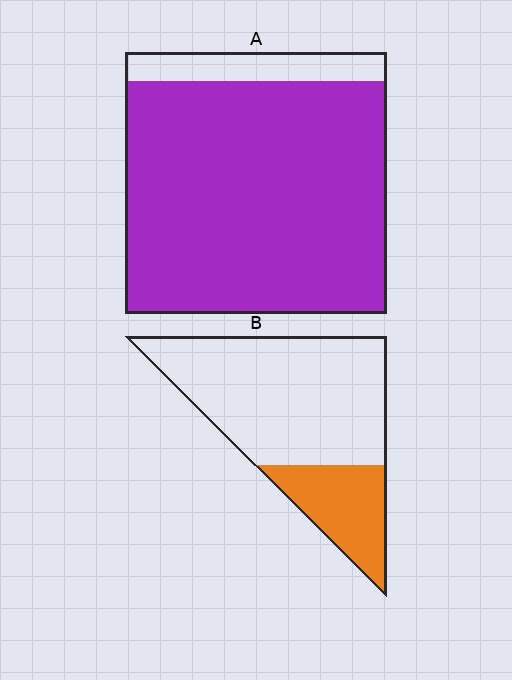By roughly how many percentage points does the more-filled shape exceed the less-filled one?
By roughly 65 percentage points (A over B).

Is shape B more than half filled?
No.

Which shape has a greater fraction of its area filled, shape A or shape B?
Shape A.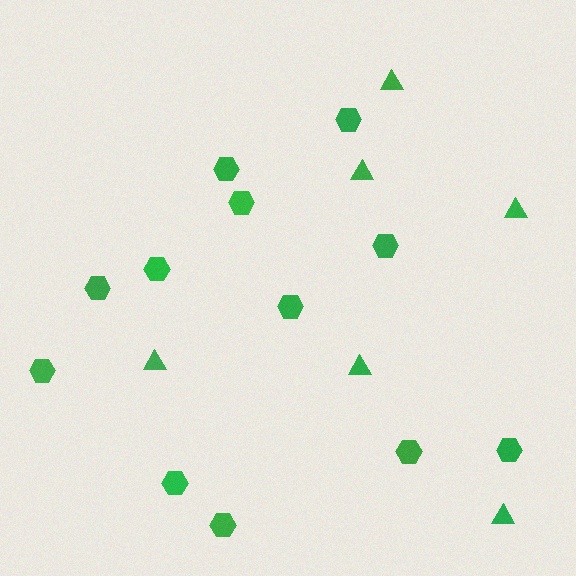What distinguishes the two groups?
There are 2 groups: one group of triangles (6) and one group of hexagons (12).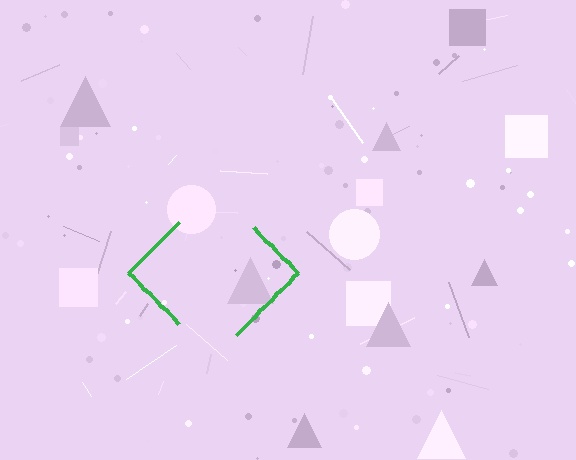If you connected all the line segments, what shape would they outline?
They would outline a diamond.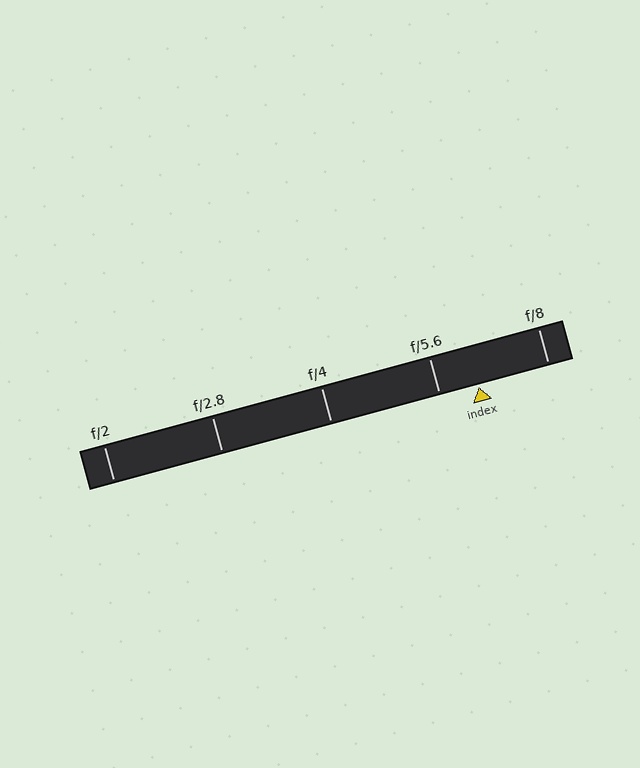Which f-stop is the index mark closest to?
The index mark is closest to f/5.6.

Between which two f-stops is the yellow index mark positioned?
The index mark is between f/5.6 and f/8.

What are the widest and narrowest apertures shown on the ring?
The widest aperture shown is f/2 and the narrowest is f/8.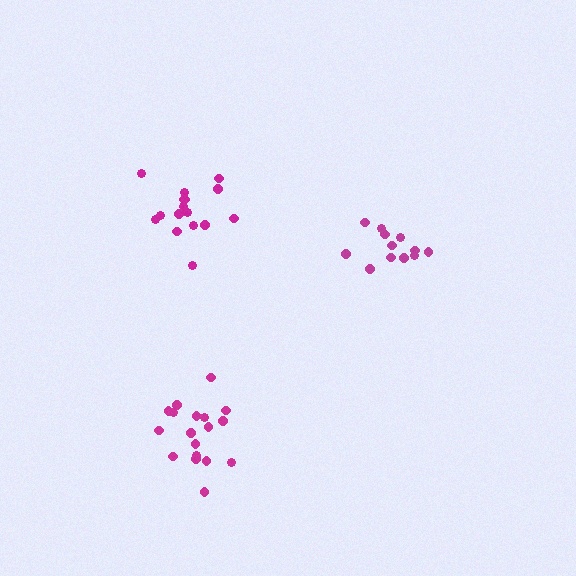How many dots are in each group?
Group 1: 12 dots, Group 2: 16 dots, Group 3: 18 dots (46 total).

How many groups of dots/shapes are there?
There are 3 groups.